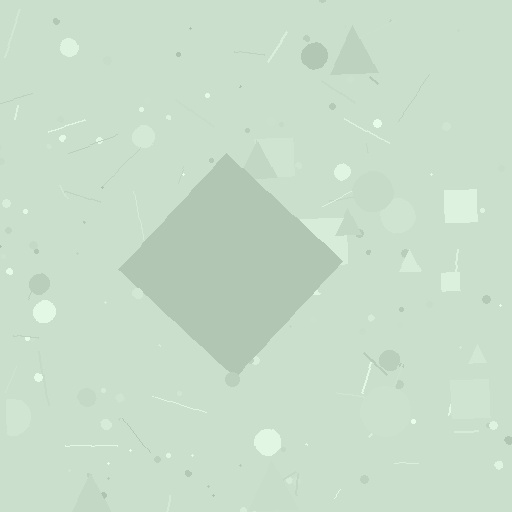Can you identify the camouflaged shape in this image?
The camouflaged shape is a diamond.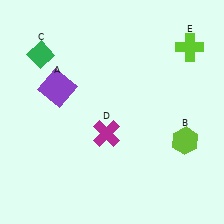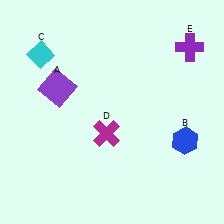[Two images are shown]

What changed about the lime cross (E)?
In Image 1, E is lime. In Image 2, it changed to purple.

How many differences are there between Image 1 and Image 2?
There are 3 differences between the two images.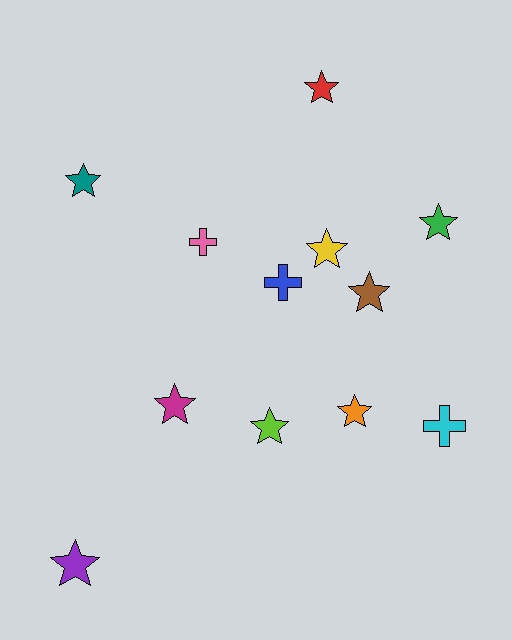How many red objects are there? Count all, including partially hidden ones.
There is 1 red object.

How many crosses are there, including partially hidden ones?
There are 3 crosses.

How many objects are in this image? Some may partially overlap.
There are 12 objects.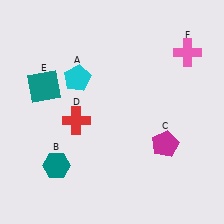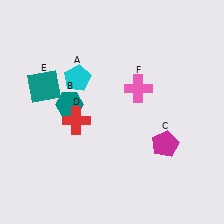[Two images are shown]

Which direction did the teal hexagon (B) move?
The teal hexagon (B) moved up.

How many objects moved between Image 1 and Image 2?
2 objects moved between the two images.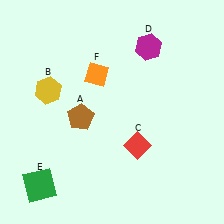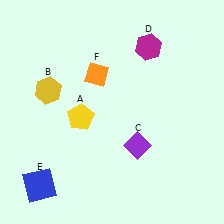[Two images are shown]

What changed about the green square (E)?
In Image 1, E is green. In Image 2, it changed to blue.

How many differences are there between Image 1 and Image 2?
There are 3 differences between the two images.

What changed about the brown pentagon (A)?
In Image 1, A is brown. In Image 2, it changed to yellow.